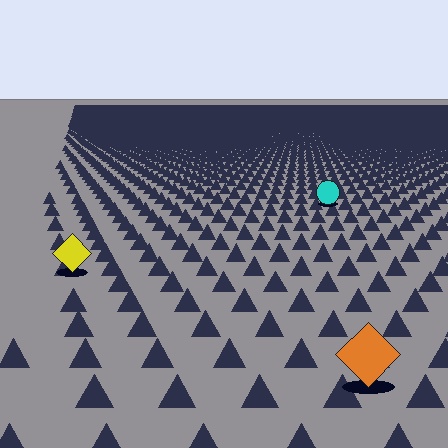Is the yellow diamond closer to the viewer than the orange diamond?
No. The orange diamond is closer — you can tell from the texture gradient: the ground texture is coarser near it.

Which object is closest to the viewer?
The orange diamond is closest. The texture marks near it are larger and more spread out.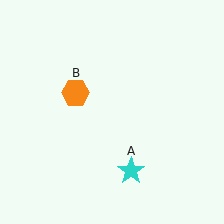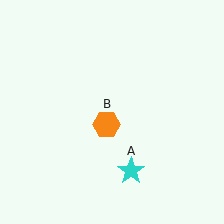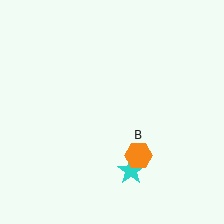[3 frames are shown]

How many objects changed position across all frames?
1 object changed position: orange hexagon (object B).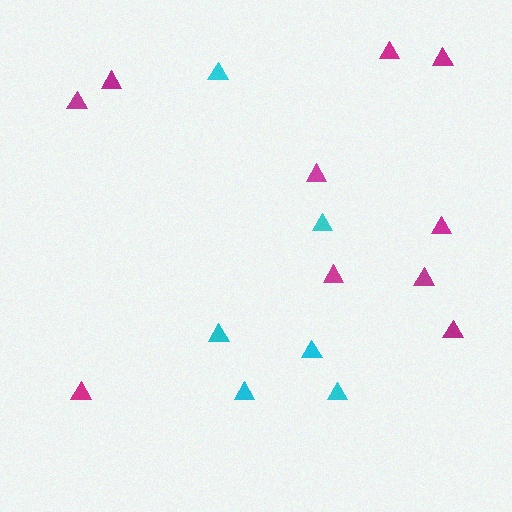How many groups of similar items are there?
There are 2 groups: one group of magenta triangles (10) and one group of cyan triangles (6).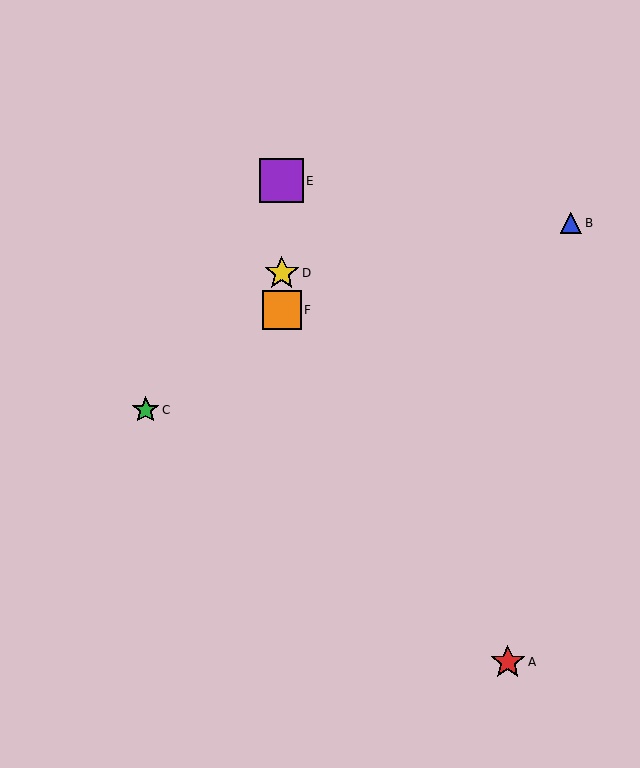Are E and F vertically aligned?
Yes, both are at x≈282.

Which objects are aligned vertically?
Objects D, E, F are aligned vertically.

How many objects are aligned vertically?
3 objects (D, E, F) are aligned vertically.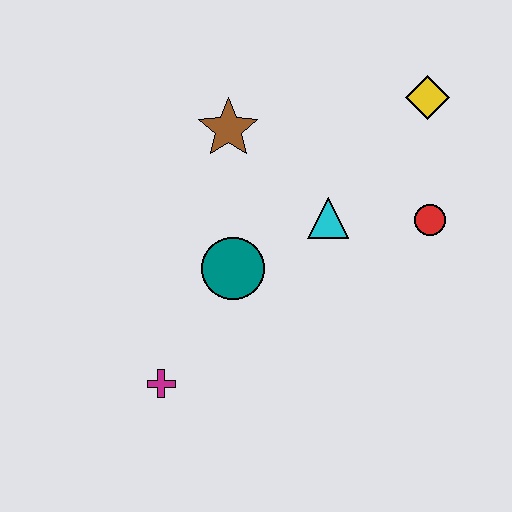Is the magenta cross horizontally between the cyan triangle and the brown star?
No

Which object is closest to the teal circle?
The cyan triangle is closest to the teal circle.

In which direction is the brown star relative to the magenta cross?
The brown star is above the magenta cross.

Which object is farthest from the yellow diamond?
The magenta cross is farthest from the yellow diamond.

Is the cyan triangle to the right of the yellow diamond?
No